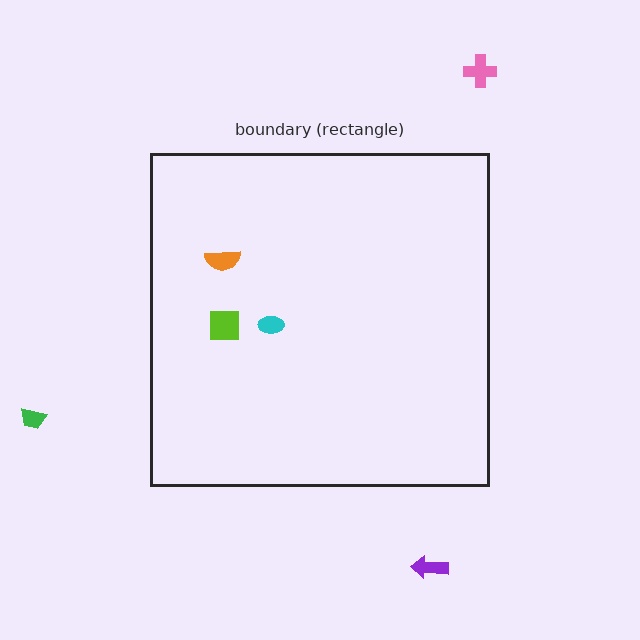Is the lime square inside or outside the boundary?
Inside.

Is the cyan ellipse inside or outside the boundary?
Inside.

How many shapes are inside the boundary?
3 inside, 3 outside.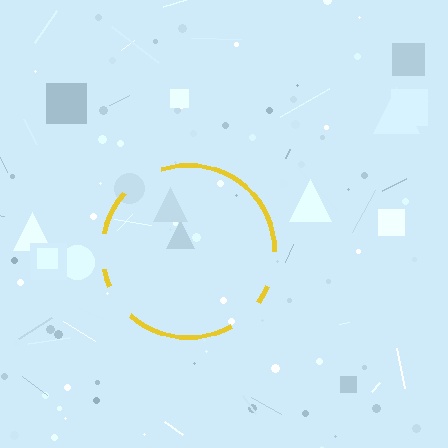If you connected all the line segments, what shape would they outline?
They would outline a circle.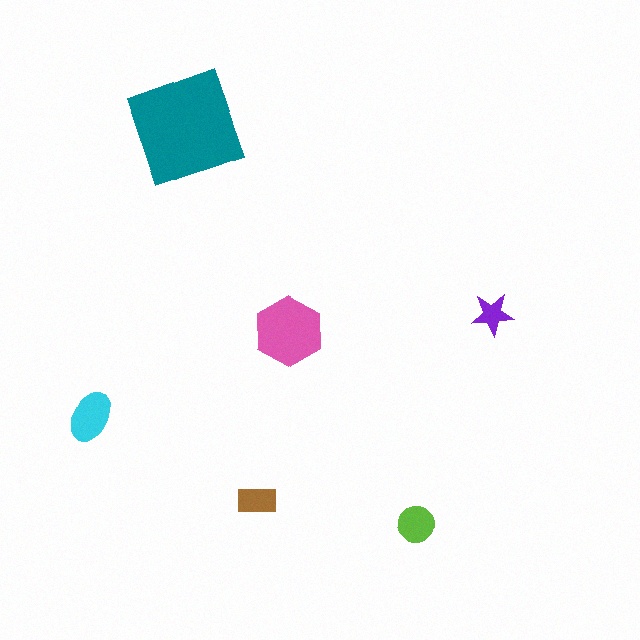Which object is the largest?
The teal square.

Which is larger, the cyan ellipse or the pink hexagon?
The pink hexagon.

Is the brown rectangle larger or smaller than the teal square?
Smaller.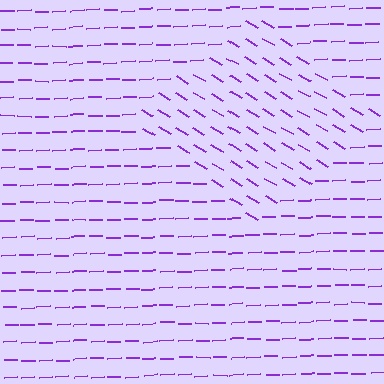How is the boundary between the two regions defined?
The boundary is defined purely by a change in line orientation (approximately 33 degrees difference). All lines are the same color and thickness.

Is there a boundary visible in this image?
Yes, there is a texture boundary formed by a change in line orientation.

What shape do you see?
I see a diamond.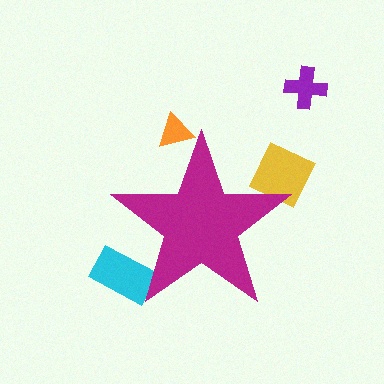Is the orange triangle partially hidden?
Yes, the orange triangle is partially hidden behind the magenta star.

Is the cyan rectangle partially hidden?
Yes, the cyan rectangle is partially hidden behind the magenta star.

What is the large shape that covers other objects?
A magenta star.